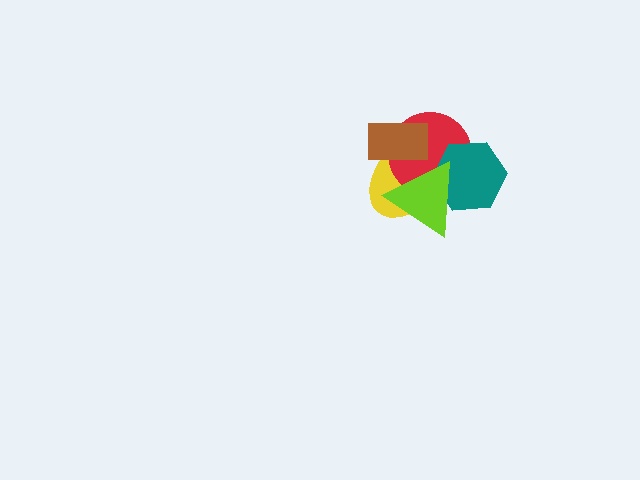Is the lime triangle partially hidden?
No, no other shape covers it.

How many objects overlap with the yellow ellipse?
4 objects overlap with the yellow ellipse.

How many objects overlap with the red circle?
4 objects overlap with the red circle.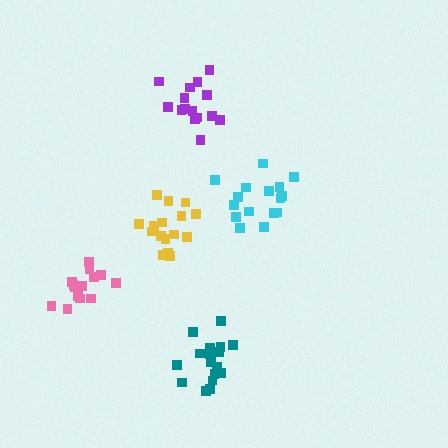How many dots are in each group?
Group 1: 16 dots, Group 2: 16 dots, Group 3: 16 dots, Group 4: 14 dots, Group 5: 18 dots (80 total).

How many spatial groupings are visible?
There are 5 spatial groupings.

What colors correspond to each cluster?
The clusters are colored: purple, cyan, yellow, pink, teal.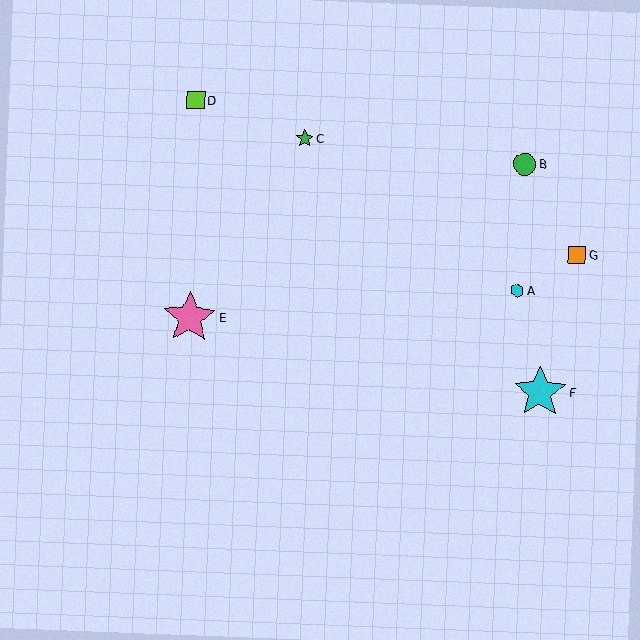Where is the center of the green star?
The center of the green star is at (305, 139).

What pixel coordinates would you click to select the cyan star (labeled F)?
Click at (540, 392) to select the cyan star F.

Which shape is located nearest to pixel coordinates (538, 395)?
The cyan star (labeled F) at (540, 392) is nearest to that location.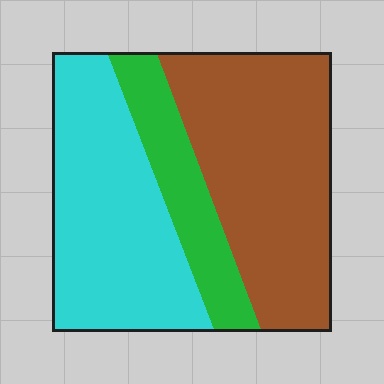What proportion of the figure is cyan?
Cyan takes up about two fifths (2/5) of the figure.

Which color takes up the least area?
Green, at roughly 15%.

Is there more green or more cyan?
Cyan.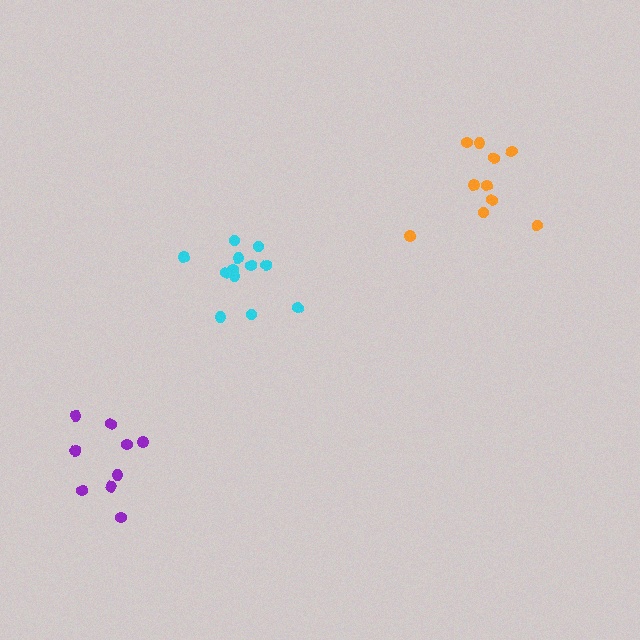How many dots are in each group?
Group 1: 12 dots, Group 2: 10 dots, Group 3: 9 dots (31 total).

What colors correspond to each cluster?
The clusters are colored: cyan, orange, purple.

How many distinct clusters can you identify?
There are 3 distinct clusters.